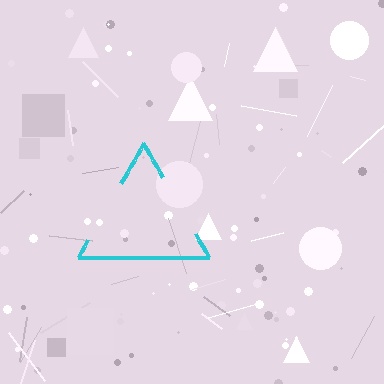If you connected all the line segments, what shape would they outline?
They would outline a triangle.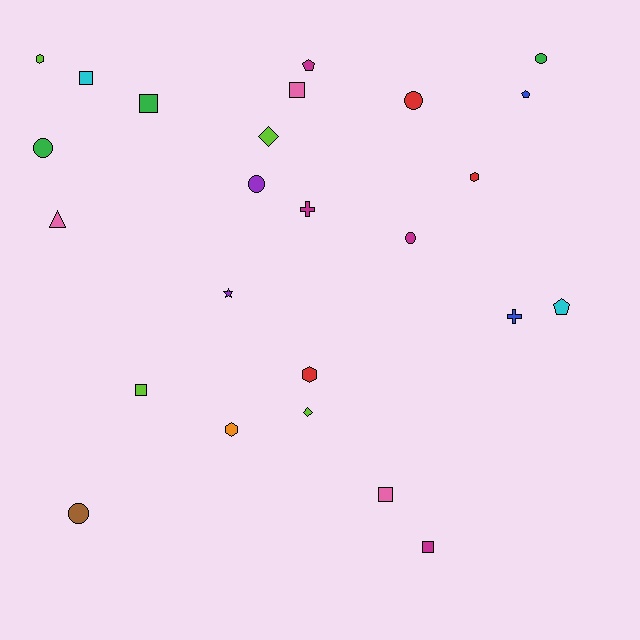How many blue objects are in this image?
There are 2 blue objects.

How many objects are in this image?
There are 25 objects.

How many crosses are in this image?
There are 2 crosses.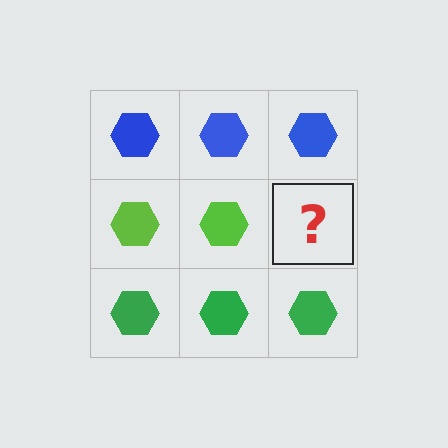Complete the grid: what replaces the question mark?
The question mark should be replaced with a lime hexagon.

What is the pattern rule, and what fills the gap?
The rule is that each row has a consistent color. The gap should be filled with a lime hexagon.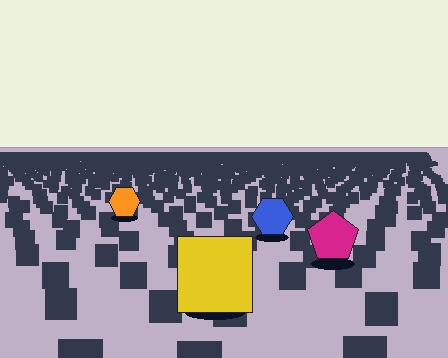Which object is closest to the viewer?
The yellow square is closest. The texture marks near it are larger and more spread out.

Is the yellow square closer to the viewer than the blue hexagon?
Yes. The yellow square is closer — you can tell from the texture gradient: the ground texture is coarser near it.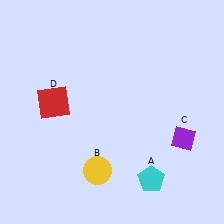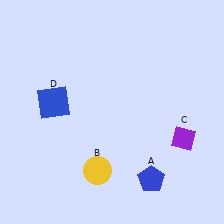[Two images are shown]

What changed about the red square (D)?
In Image 1, D is red. In Image 2, it changed to blue.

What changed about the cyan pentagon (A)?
In Image 1, A is cyan. In Image 2, it changed to blue.